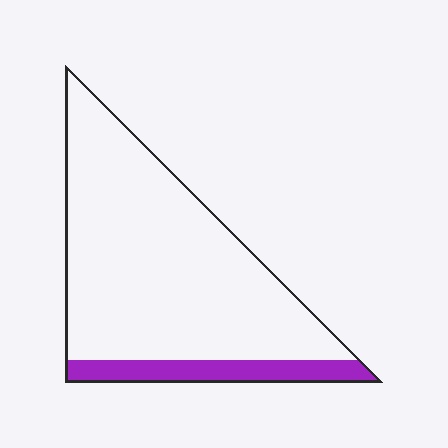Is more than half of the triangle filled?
No.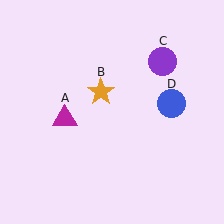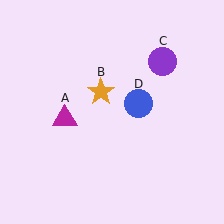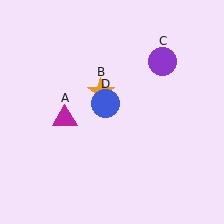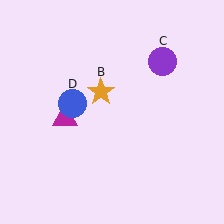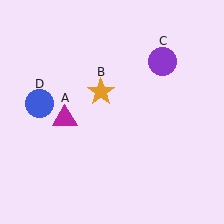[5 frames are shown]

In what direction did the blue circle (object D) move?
The blue circle (object D) moved left.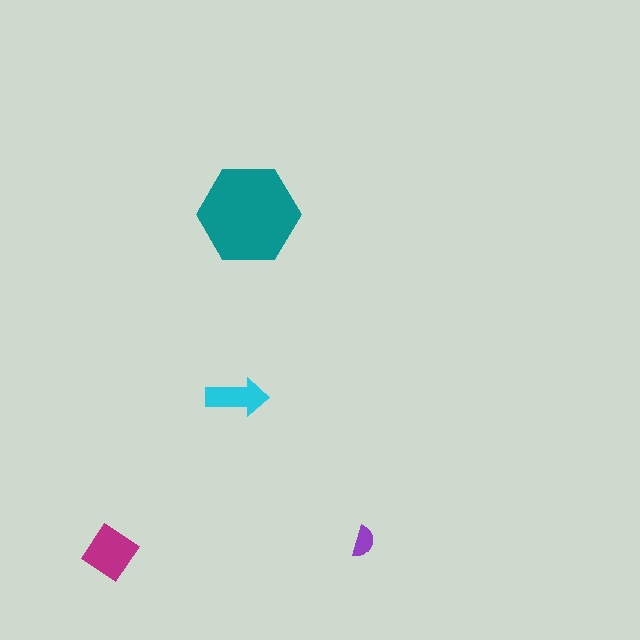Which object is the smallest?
The purple semicircle.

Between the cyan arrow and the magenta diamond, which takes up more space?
The magenta diamond.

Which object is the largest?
The teal hexagon.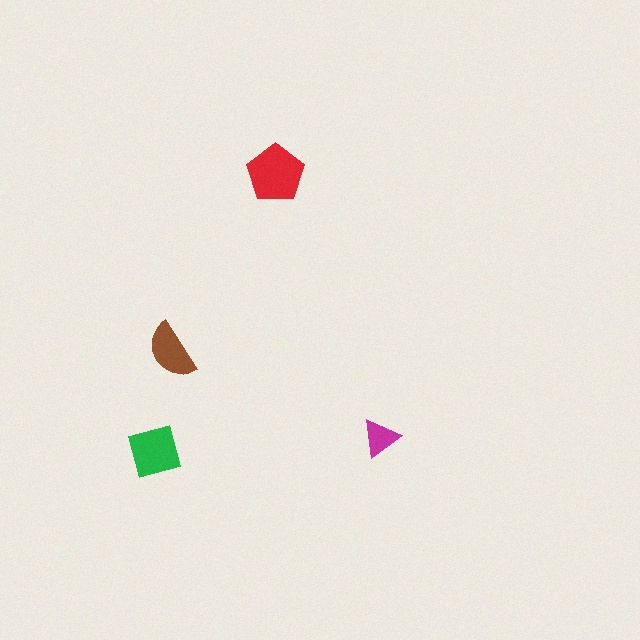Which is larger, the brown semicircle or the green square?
The green square.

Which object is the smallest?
The magenta triangle.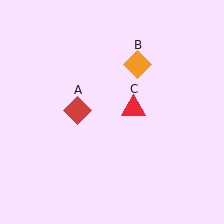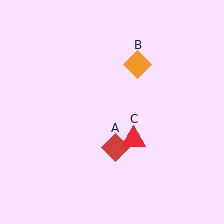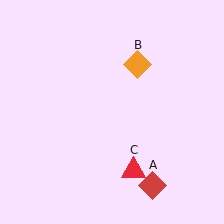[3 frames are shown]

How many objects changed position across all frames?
2 objects changed position: red diamond (object A), red triangle (object C).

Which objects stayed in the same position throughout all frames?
Orange diamond (object B) remained stationary.